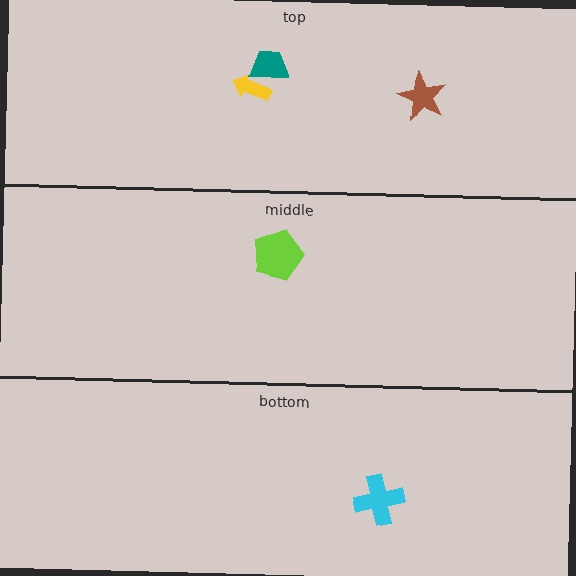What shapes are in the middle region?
The lime pentagon.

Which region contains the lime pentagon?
The middle region.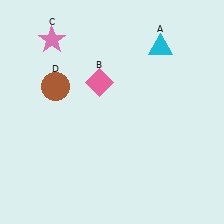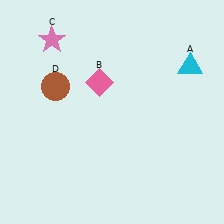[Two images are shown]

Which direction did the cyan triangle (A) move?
The cyan triangle (A) moved right.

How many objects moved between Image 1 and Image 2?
1 object moved between the two images.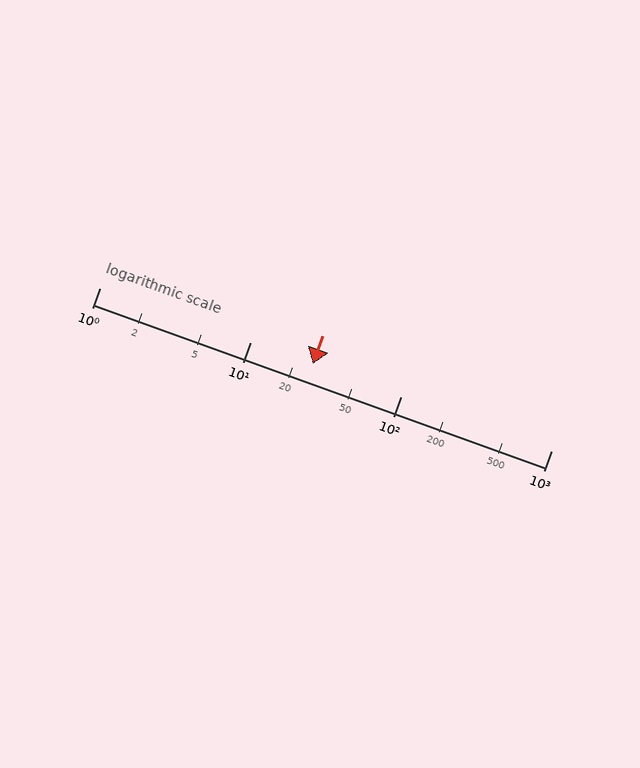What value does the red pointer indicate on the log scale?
The pointer indicates approximately 26.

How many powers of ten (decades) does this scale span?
The scale spans 3 decades, from 1 to 1000.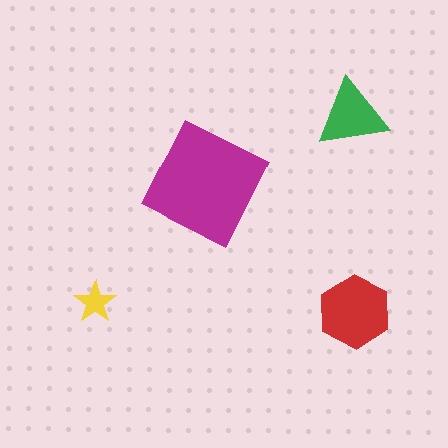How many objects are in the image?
There are 4 objects in the image.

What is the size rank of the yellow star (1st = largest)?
4th.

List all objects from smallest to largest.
The yellow star, the green triangle, the red hexagon, the magenta square.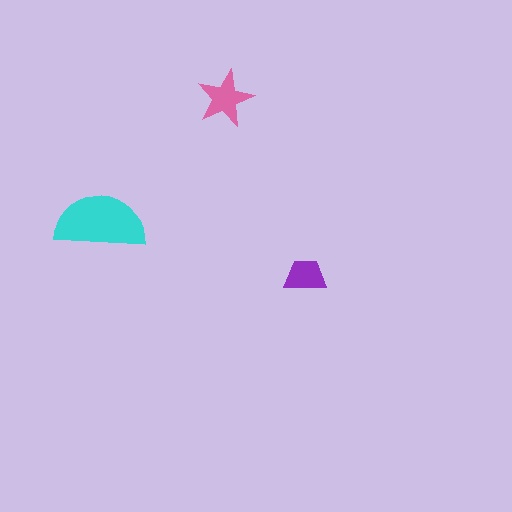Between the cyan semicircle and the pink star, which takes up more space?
The cyan semicircle.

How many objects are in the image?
There are 3 objects in the image.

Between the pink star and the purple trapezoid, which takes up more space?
The pink star.